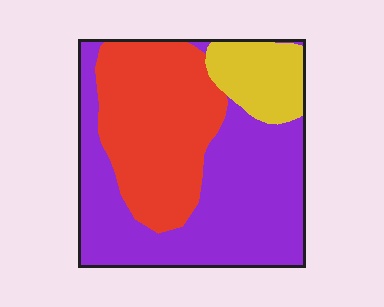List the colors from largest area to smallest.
From largest to smallest: purple, red, yellow.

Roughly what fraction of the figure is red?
Red takes up about three eighths (3/8) of the figure.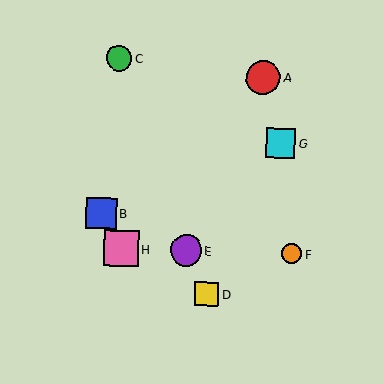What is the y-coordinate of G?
Object G is at y≈143.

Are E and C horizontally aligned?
No, E is at y≈250 and C is at y≈58.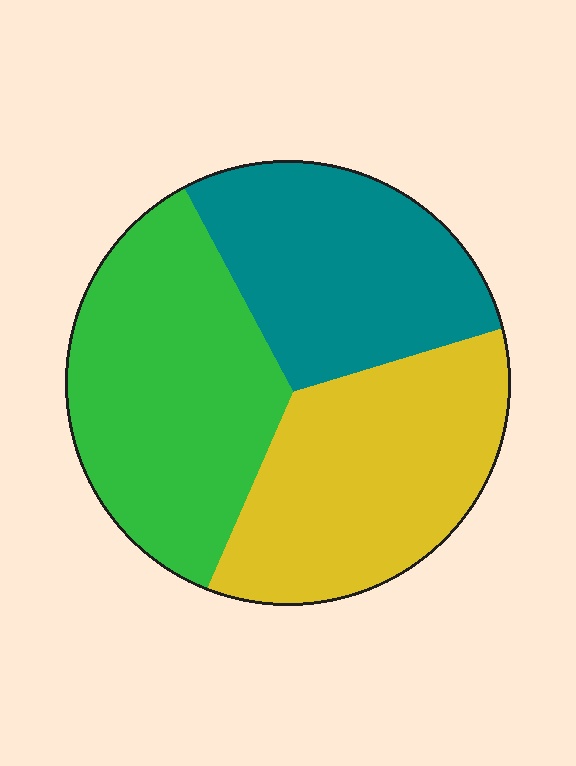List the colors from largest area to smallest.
From largest to smallest: green, yellow, teal.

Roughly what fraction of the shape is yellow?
Yellow covers around 35% of the shape.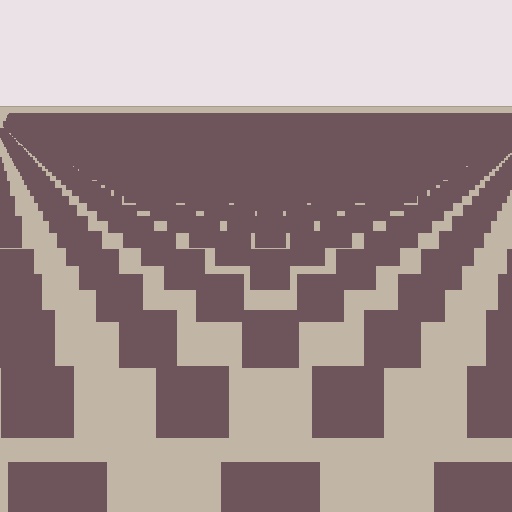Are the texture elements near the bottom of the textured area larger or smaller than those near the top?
Larger. Near the bottom, elements are closer to the viewer and appear at a bigger on-screen size.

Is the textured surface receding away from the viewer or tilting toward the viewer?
The surface is receding away from the viewer. Texture elements get smaller and denser toward the top.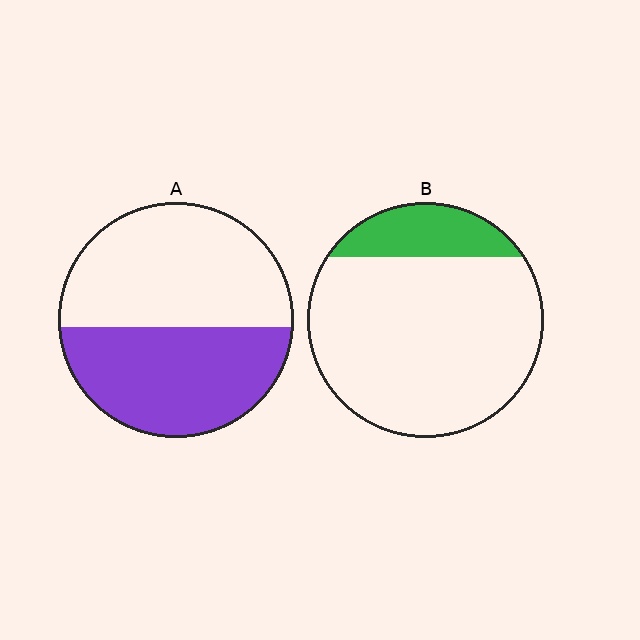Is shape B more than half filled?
No.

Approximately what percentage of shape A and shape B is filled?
A is approximately 45% and B is approximately 20%.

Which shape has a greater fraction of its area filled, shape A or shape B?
Shape A.